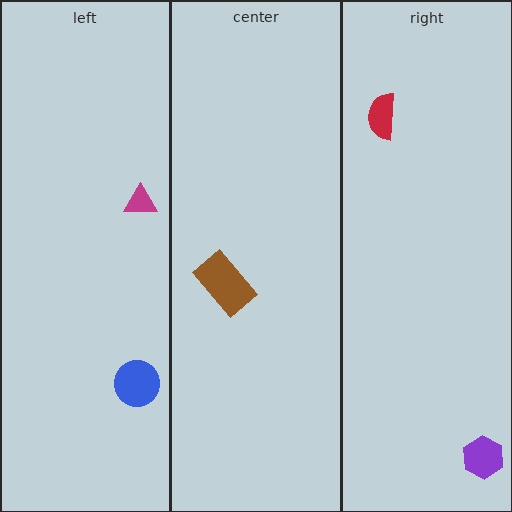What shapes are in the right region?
The red semicircle, the purple hexagon.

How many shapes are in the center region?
1.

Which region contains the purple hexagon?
The right region.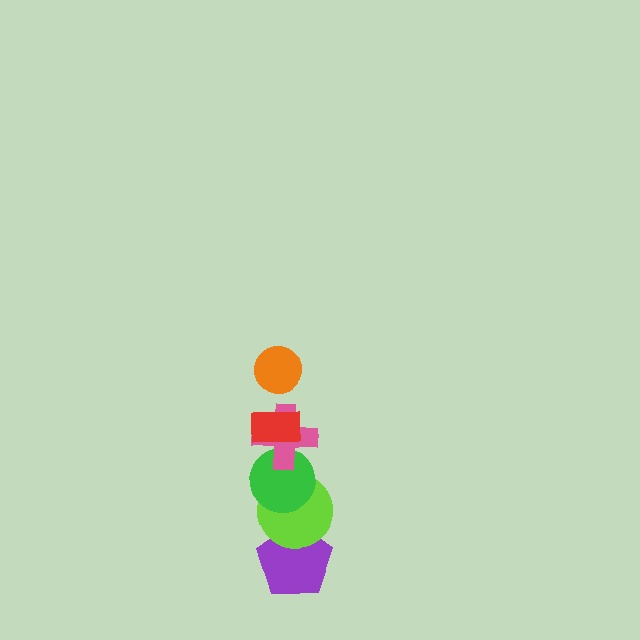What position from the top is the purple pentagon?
The purple pentagon is 6th from the top.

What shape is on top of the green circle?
The pink cross is on top of the green circle.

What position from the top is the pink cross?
The pink cross is 3rd from the top.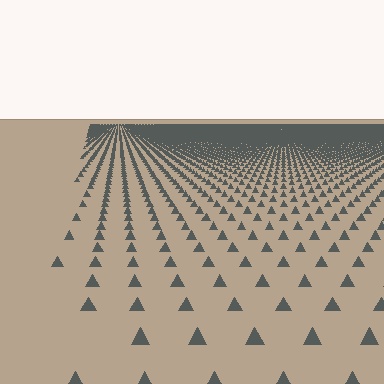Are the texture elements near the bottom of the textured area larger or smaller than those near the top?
Larger. Near the bottom, elements are closer to the viewer and appear at a bigger on-screen size.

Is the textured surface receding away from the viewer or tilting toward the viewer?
The surface is receding away from the viewer. Texture elements get smaller and denser toward the top.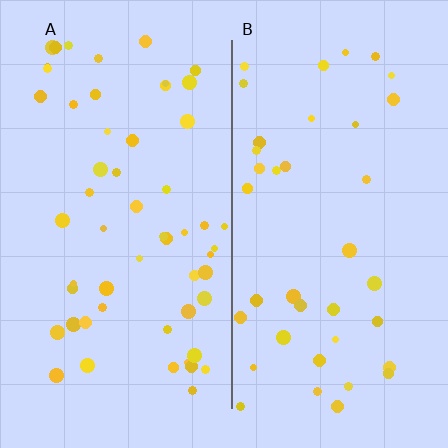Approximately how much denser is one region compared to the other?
Approximately 1.4× — region A over region B.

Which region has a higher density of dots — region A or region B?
A (the left).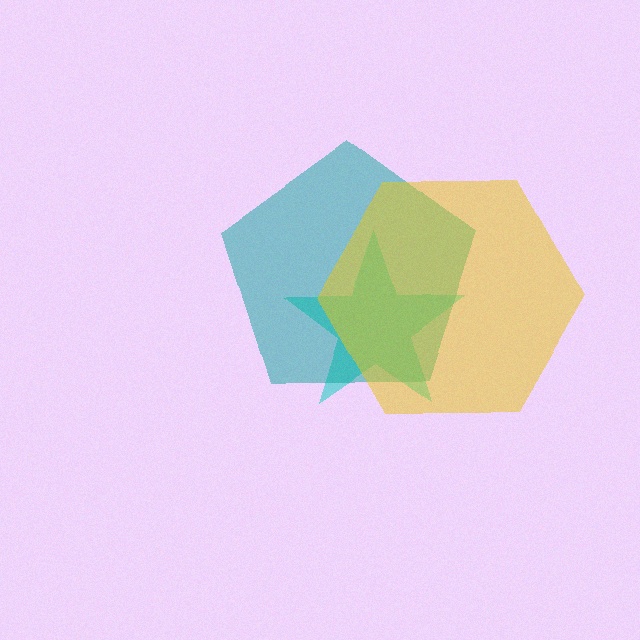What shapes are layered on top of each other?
The layered shapes are: a cyan star, a teal pentagon, a yellow hexagon.